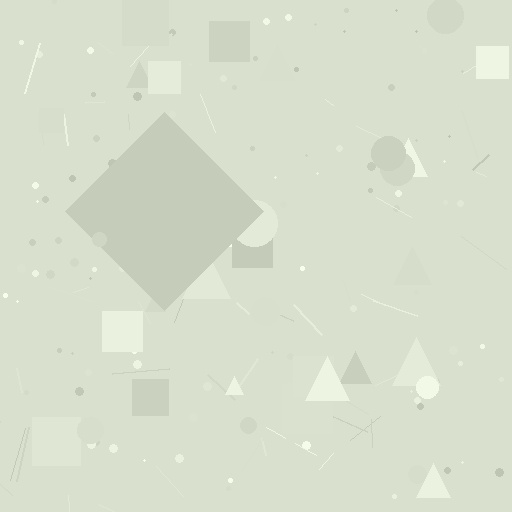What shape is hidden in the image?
A diamond is hidden in the image.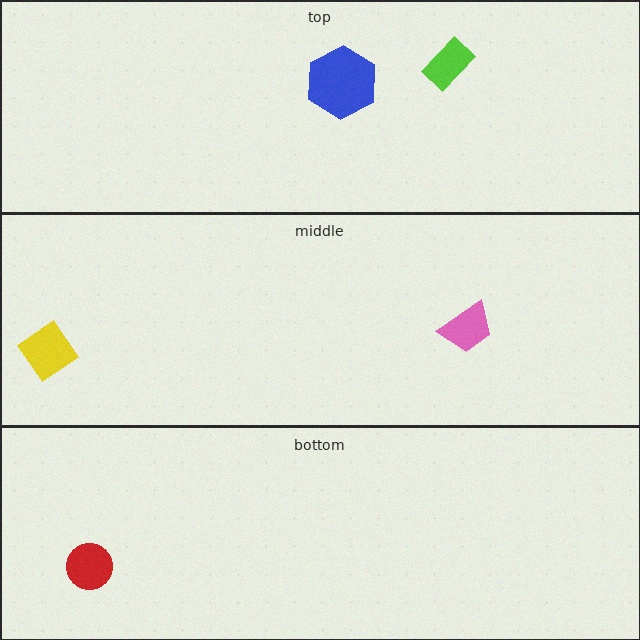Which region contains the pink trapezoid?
The middle region.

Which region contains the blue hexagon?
The top region.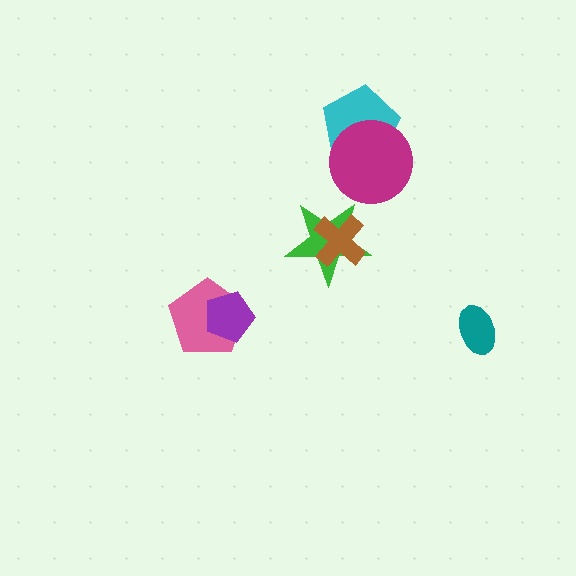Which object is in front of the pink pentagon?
The purple pentagon is in front of the pink pentagon.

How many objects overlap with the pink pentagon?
1 object overlaps with the pink pentagon.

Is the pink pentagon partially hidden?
Yes, it is partially covered by another shape.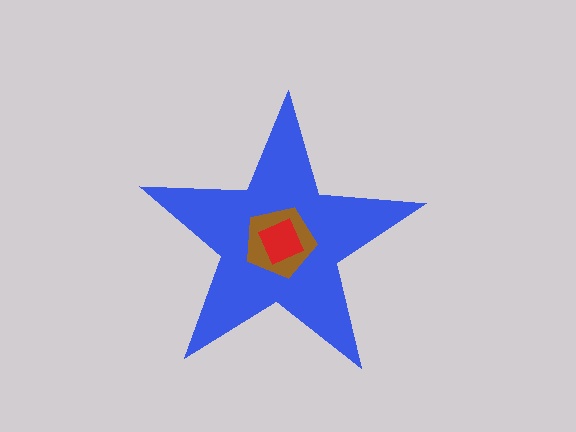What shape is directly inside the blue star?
The brown pentagon.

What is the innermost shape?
The red square.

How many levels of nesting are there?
3.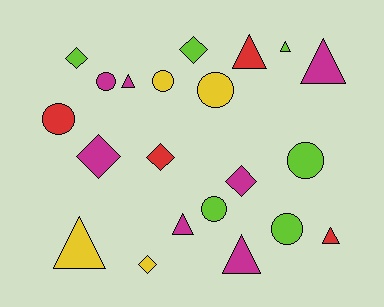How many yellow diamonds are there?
There is 1 yellow diamond.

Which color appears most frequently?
Magenta, with 7 objects.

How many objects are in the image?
There are 21 objects.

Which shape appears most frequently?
Triangle, with 8 objects.